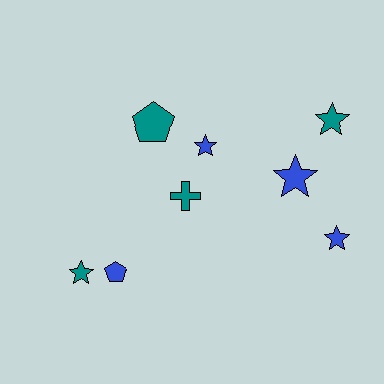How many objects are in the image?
There are 8 objects.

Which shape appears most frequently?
Star, with 5 objects.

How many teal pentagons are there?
There is 1 teal pentagon.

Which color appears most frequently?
Teal, with 4 objects.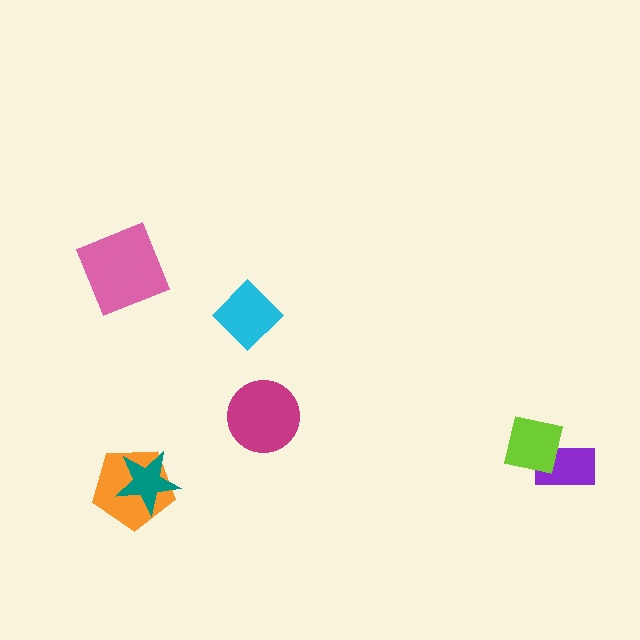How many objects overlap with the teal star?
1 object overlaps with the teal star.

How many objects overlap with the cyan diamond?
0 objects overlap with the cyan diamond.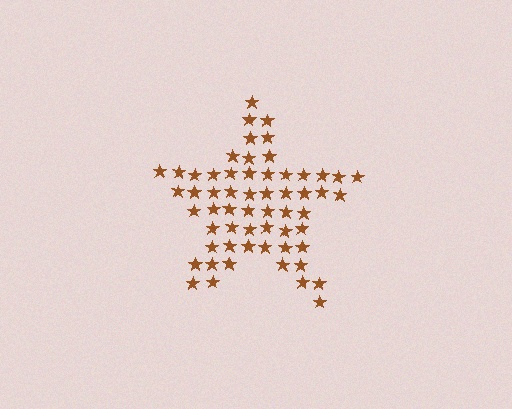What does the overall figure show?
The overall figure shows a star.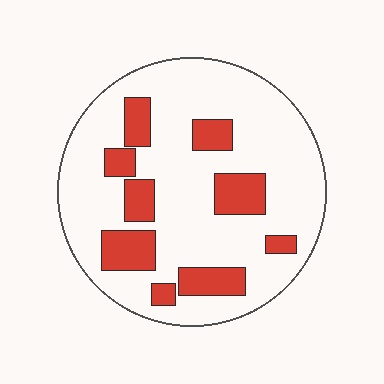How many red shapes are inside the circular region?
9.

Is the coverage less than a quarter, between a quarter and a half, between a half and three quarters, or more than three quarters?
Less than a quarter.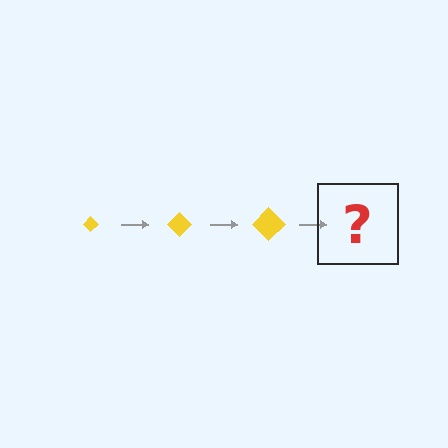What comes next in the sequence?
The next element should be a yellow diamond, larger than the previous one.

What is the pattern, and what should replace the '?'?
The pattern is that the diamond gets progressively larger each step. The '?' should be a yellow diamond, larger than the previous one.